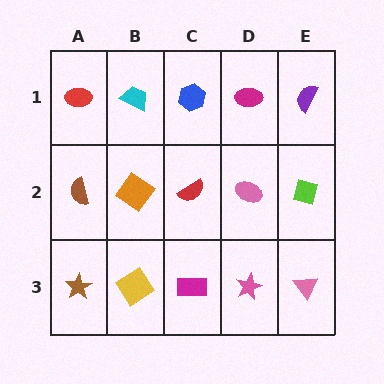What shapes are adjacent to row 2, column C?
A blue hexagon (row 1, column C), a magenta rectangle (row 3, column C), an orange diamond (row 2, column B), a pink ellipse (row 2, column D).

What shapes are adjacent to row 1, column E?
A lime square (row 2, column E), a magenta ellipse (row 1, column D).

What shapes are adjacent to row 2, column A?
A red ellipse (row 1, column A), a brown star (row 3, column A), an orange diamond (row 2, column B).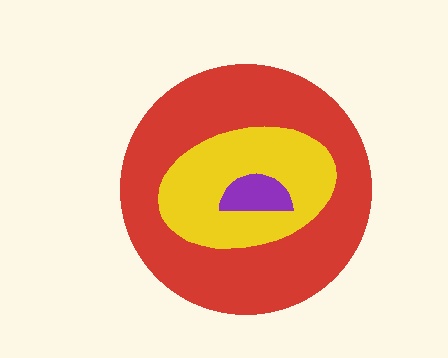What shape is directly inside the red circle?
The yellow ellipse.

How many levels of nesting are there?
3.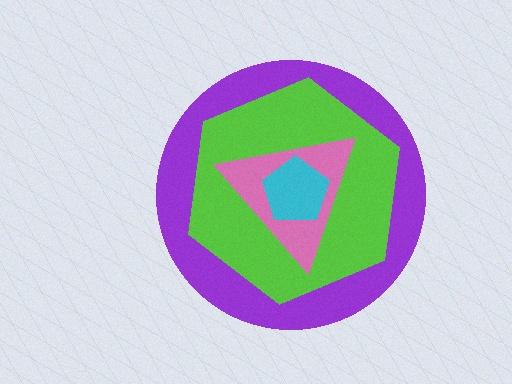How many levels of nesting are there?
4.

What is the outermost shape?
The purple circle.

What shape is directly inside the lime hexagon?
The pink triangle.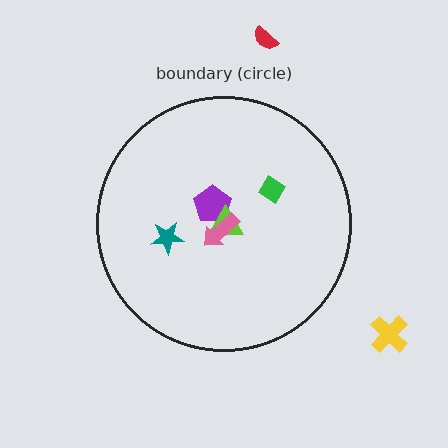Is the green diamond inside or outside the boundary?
Inside.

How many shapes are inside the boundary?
5 inside, 2 outside.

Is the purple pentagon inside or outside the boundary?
Inside.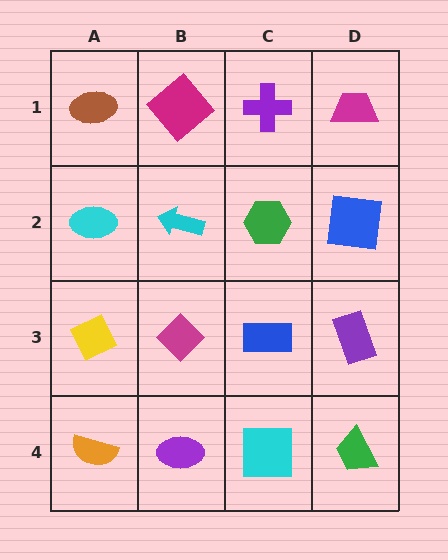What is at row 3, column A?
A yellow diamond.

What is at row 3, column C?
A blue rectangle.